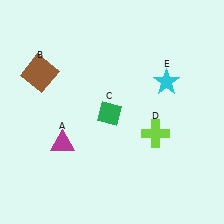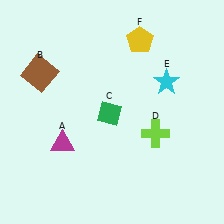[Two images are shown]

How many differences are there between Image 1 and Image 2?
There is 1 difference between the two images.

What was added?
A yellow pentagon (F) was added in Image 2.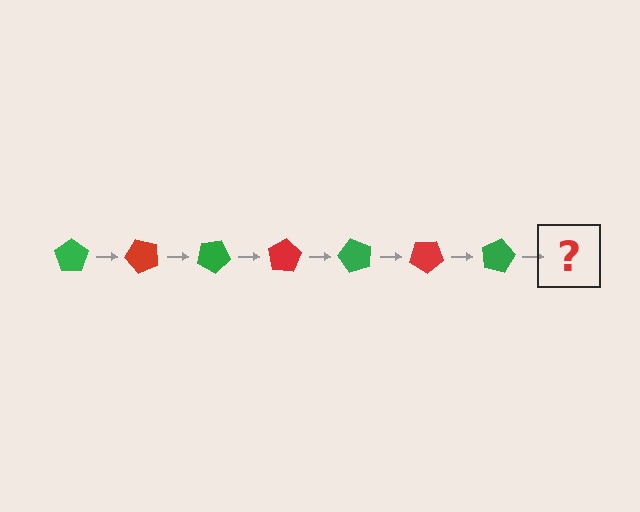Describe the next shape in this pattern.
It should be a red pentagon, rotated 350 degrees from the start.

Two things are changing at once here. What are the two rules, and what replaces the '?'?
The two rules are that it rotates 50 degrees each step and the color cycles through green and red. The '?' should be a red pentagon, rotated 350 degrees from the start.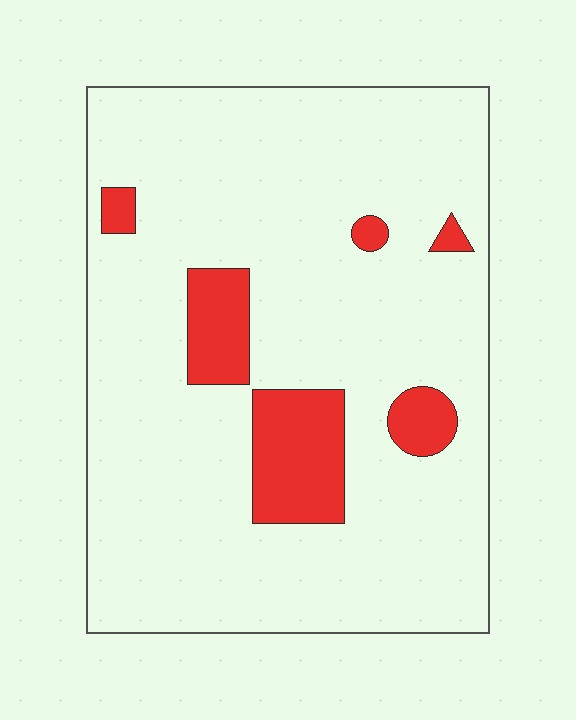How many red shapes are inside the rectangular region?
6.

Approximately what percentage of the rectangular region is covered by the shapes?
Approximately 10%.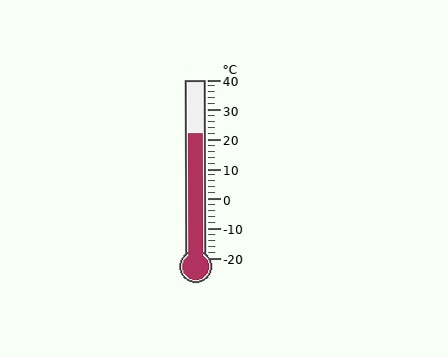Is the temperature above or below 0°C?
The temperature is above 0°C.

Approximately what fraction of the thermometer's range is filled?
The thermometer is filled to approximately 70% of its range.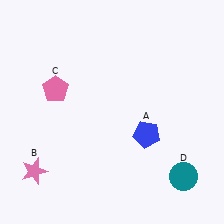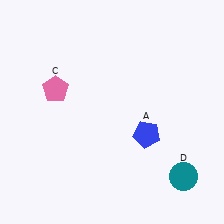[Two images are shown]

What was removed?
The pink star (B) was removed in Image 2.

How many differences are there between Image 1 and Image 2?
There is 1 difference between the two images.